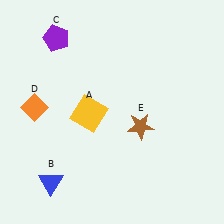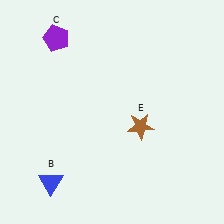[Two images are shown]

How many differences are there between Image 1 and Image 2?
There are 2 differences between the two images.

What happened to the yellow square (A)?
The yellow square (A) was removed in Image 2. It was in the bottom-left area of Image 1.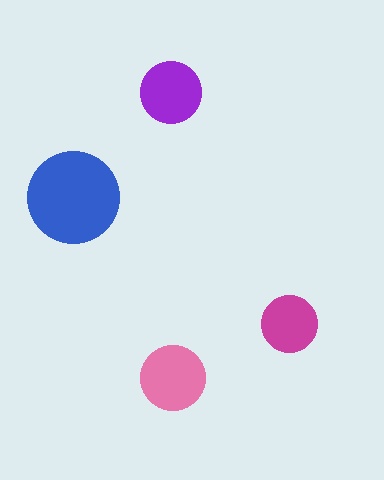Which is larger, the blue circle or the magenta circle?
The blue one.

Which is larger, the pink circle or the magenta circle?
The pink one.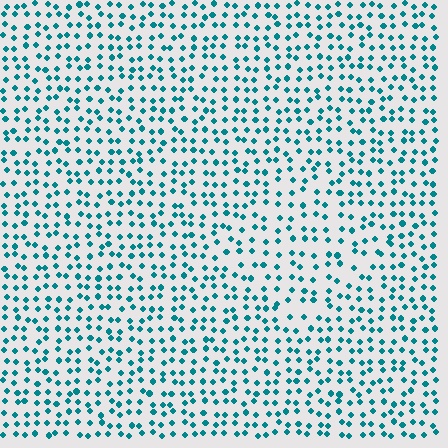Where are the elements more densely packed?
The elements are more densely packed outside the diamond boundary.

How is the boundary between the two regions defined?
The boundary is defined by a change in element density (approximately 1.4x ratio). All elements are the same color, size, and shape.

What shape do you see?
I see a diamond.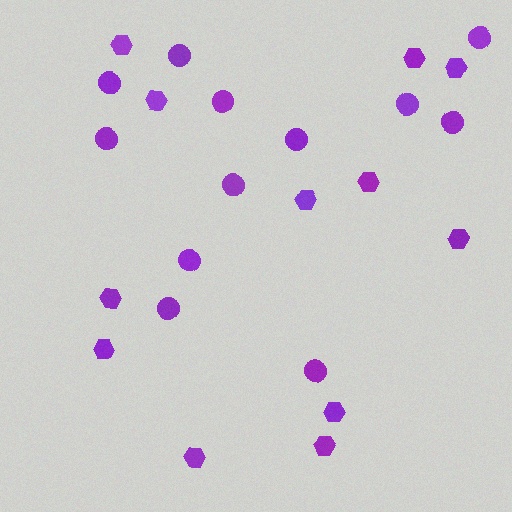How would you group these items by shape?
There are 2 groups: one group of circles (12) and one group of hexagons (12).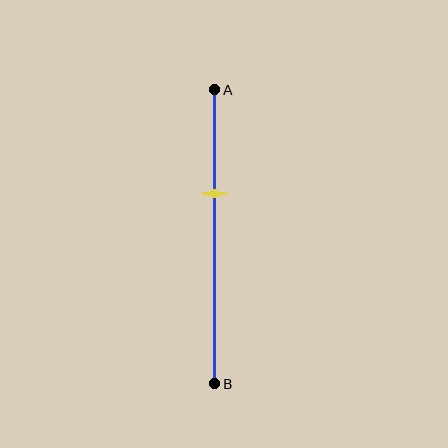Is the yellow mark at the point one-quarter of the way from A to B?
No, the mark is at about 35% from A, not at the 25% one-quarter point.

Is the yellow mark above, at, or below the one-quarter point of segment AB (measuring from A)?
The yellow mark is below the one-quarter point of segment AB.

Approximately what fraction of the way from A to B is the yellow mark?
The yellow mark is approximately 35% of the way from A to B.